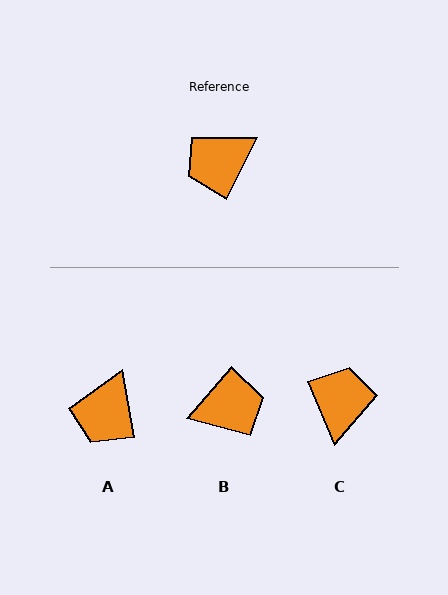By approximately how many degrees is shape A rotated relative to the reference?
Approximately 37 degrees counter-clockwise.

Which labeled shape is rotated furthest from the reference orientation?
B, about 166 degrees away.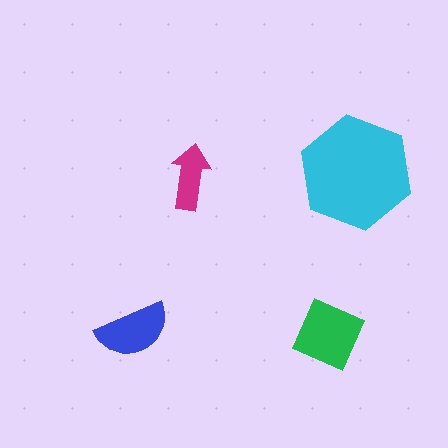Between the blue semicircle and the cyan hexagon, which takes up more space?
The cyan hexagon.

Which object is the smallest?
The magenta arrow.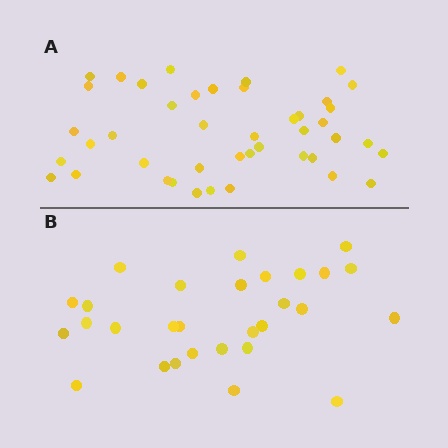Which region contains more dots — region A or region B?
Region A (the top region) has more dots.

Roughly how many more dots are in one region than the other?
Region A has approximately 15 more dots than region B.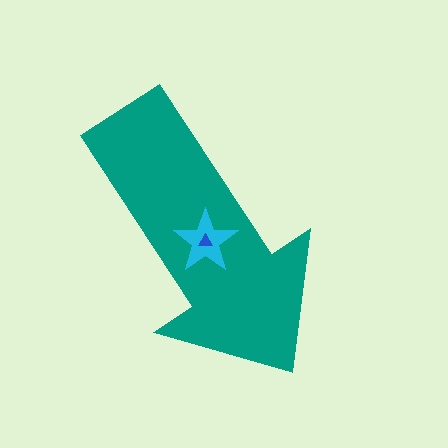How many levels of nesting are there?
3.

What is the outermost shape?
The teal arrow.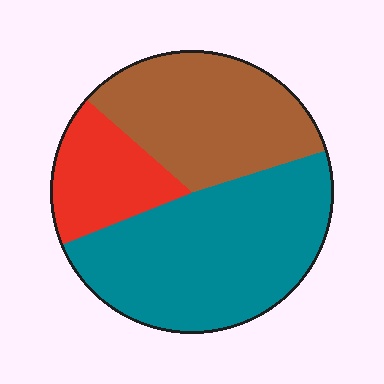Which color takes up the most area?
Teal, at roughly 50%.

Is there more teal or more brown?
Teal.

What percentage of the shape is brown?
Brown takes up between a quarter and a half of the shape.